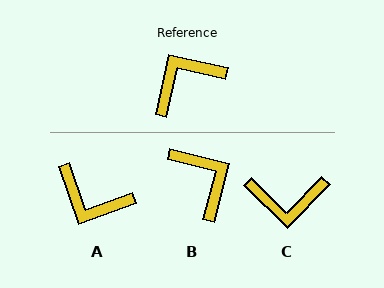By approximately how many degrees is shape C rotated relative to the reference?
Approximately 148 degrees counter-clockwise.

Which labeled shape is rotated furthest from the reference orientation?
C, about 148 degrees away.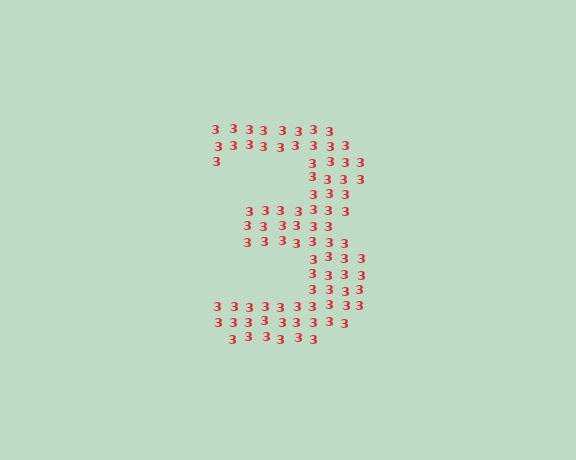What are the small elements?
The small elements are digit 3's.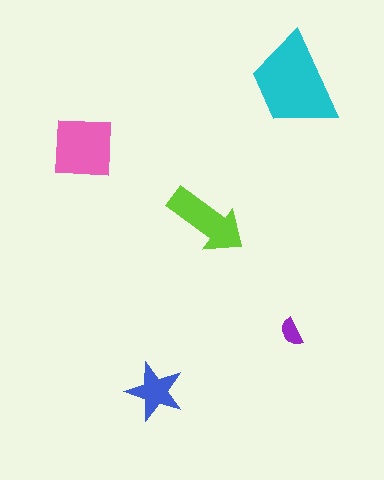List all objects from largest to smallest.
The cyan trapezoid, the pink square, the lime arrow, the blue star, the purple semicircle.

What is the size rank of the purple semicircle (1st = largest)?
5th.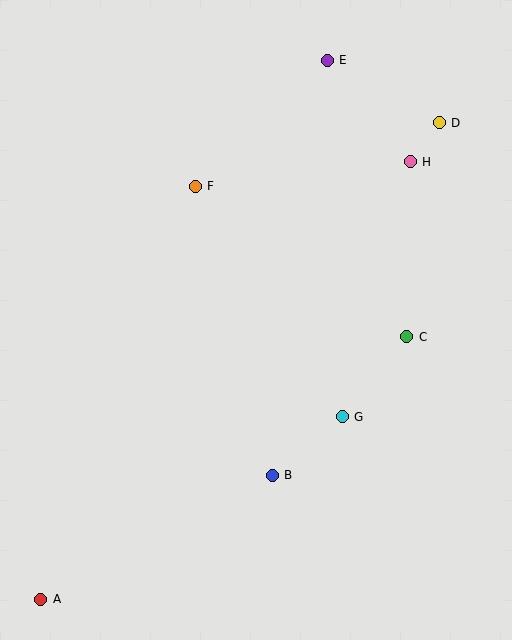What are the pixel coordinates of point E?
Point E is at (327, 60).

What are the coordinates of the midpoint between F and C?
The midpoint between F and C is at (301, 261).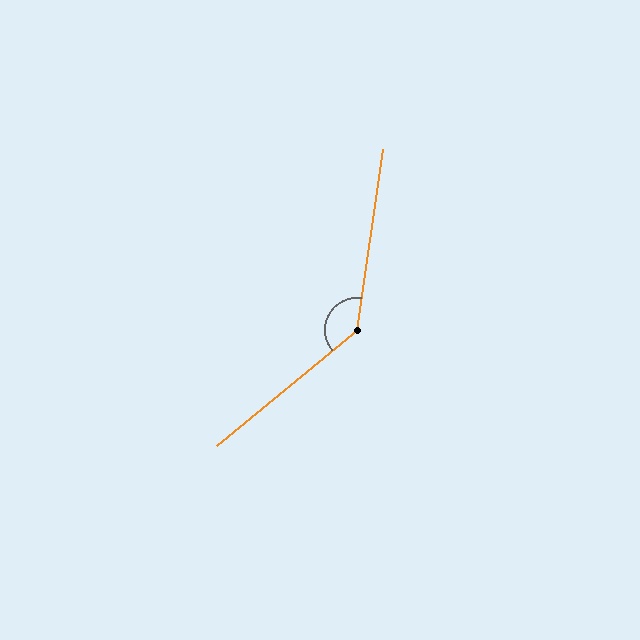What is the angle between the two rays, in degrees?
Approximately 138 degrees.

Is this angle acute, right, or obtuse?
It is obtuse.